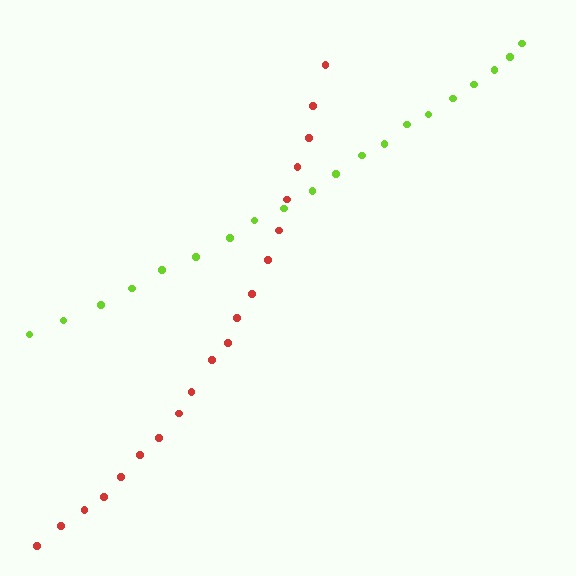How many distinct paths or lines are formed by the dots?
There are 2 distinct paths.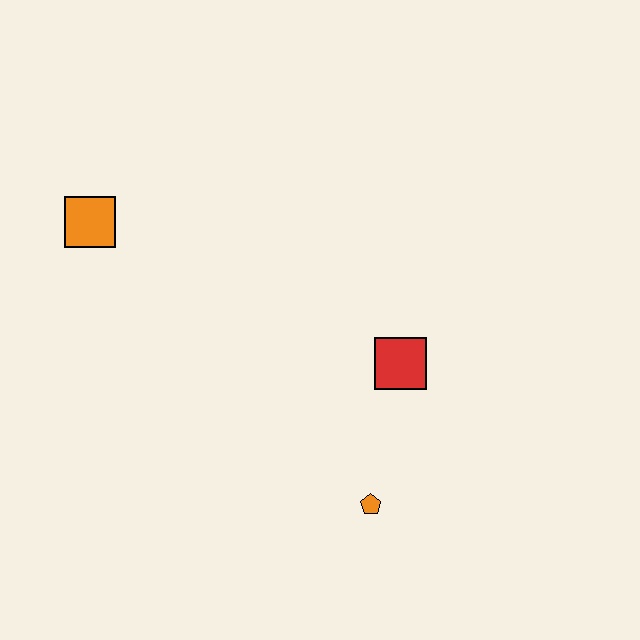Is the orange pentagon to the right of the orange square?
Yes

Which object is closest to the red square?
The orange pentagon is closest to the red square.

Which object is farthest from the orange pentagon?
The orange square is farthest from the orange pentagon.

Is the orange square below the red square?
No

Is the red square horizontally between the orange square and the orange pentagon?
No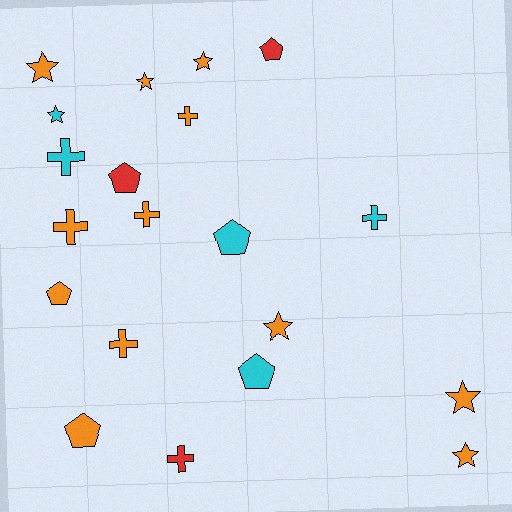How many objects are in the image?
There are 20 objects.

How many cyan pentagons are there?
There are 2 cyan pentagons.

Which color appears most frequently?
Orange, with 12 objects.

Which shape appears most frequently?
Cross, with 7 objects.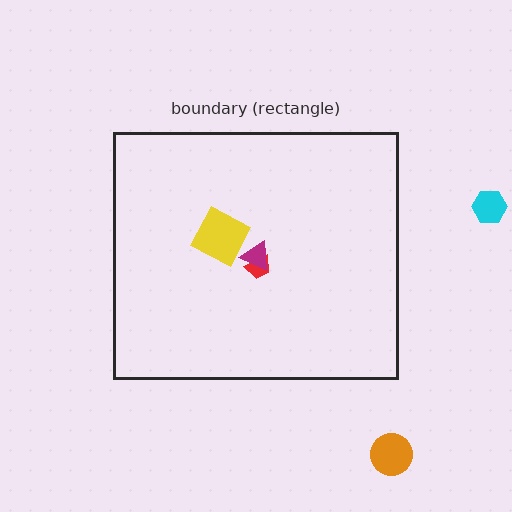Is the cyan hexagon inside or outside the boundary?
Outside.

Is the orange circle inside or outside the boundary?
Outside.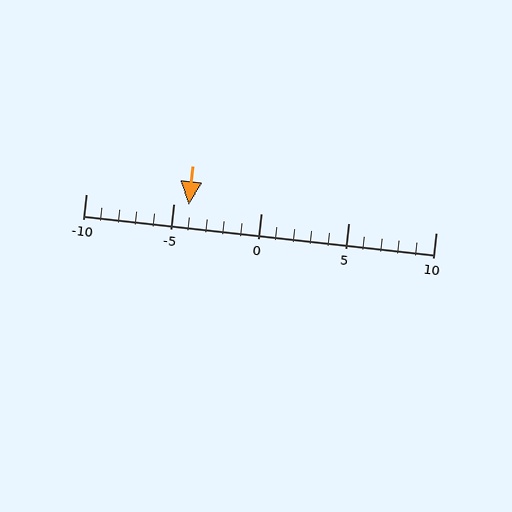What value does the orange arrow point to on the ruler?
The orange arrow points to approximately -4.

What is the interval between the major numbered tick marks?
The major tick marks are spaced 5 units apart.